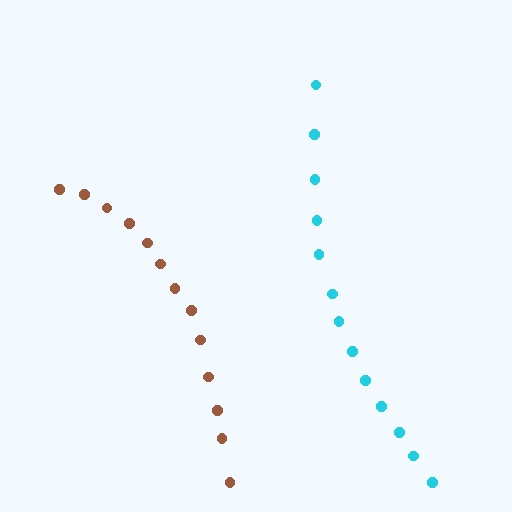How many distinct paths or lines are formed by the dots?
There are 2 distinct paths.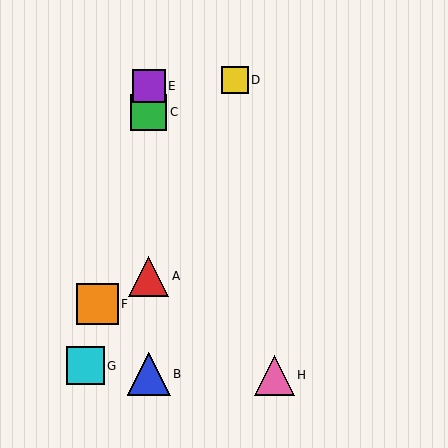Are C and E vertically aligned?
Yes, both are at x≈149.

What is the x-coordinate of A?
Object A is at x≈149.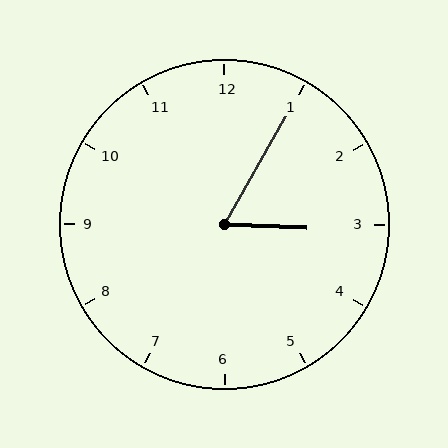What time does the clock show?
3:05.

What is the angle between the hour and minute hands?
Approximately 62 degrees.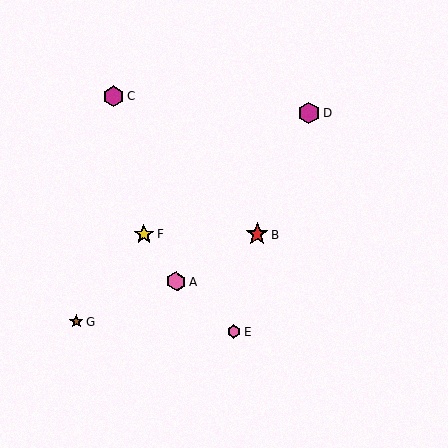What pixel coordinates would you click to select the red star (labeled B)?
Click at (257, 235) to select the red star B.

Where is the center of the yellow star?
The center of the yellow star is at (144, 234).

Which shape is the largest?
The red star (labeled B) is the largest.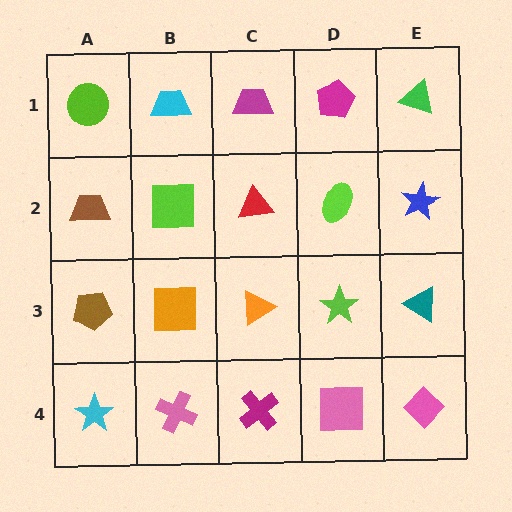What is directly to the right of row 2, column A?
A lime square.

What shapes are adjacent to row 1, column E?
A blue star (row 2, column E), a magenta pentagon (row 1, column D).